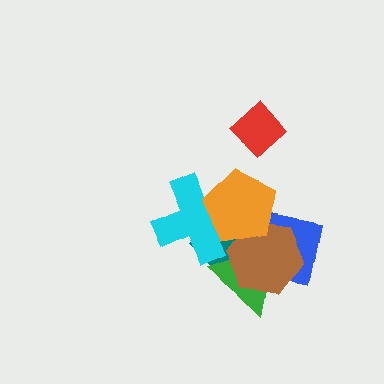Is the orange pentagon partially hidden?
No, no other shape covers it.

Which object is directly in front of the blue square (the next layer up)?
The teal diamond is directly in front of the blue square.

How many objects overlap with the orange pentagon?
5 objects overlap with the orange pentagon.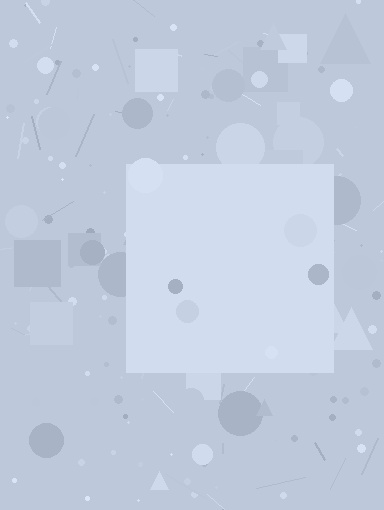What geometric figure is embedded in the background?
A square is embedded in the background.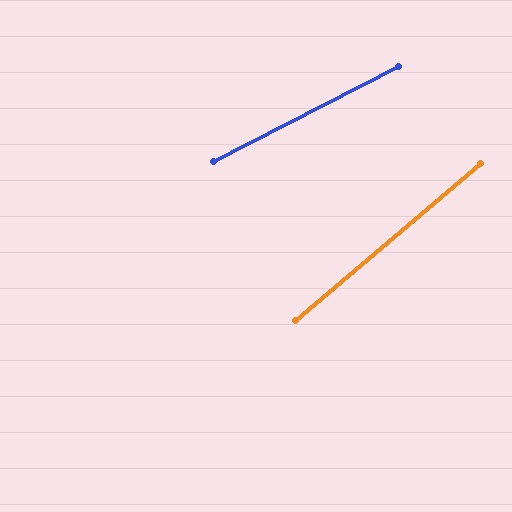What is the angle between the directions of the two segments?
Approximately 13 degrees.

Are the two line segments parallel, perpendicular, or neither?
Neither parallel nor perpendicular — they differ by about 13°.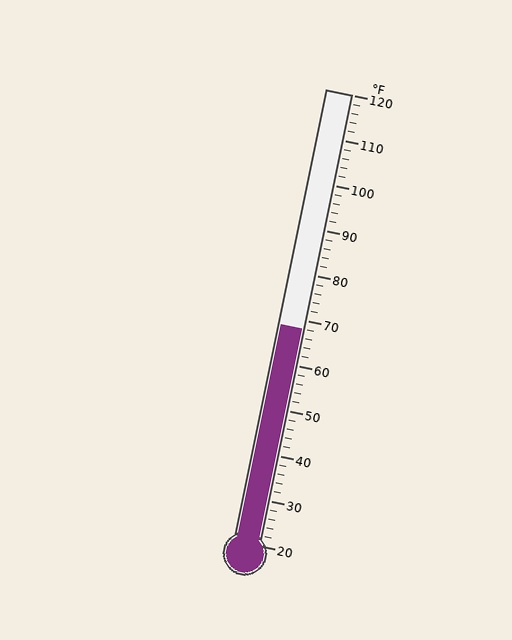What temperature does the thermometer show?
The thermometer shows approximately 68°F.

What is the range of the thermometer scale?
The thermometer scale ranges from 20°F to 120°F.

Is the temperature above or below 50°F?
The temperature is above 50°F.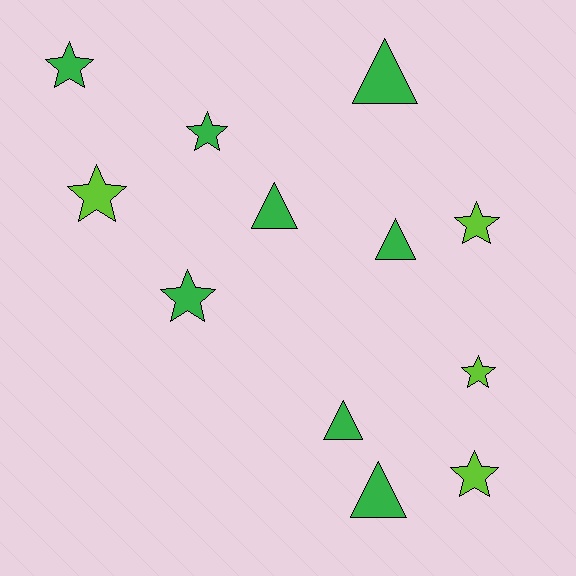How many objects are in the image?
There are 12 objects.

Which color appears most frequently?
Green, with 8 objects.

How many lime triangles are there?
There are no lime triangles.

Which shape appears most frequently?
Star, with 7 objects.